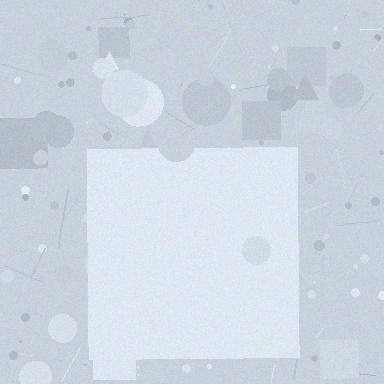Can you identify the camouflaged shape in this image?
The camouflaged shape is a square.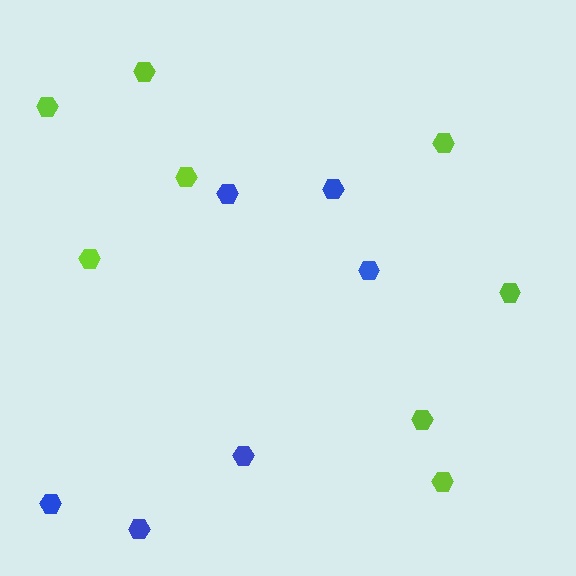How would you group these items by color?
There are 2 groups: one group of blue hexagons (6) and one group of lime hexagons (8).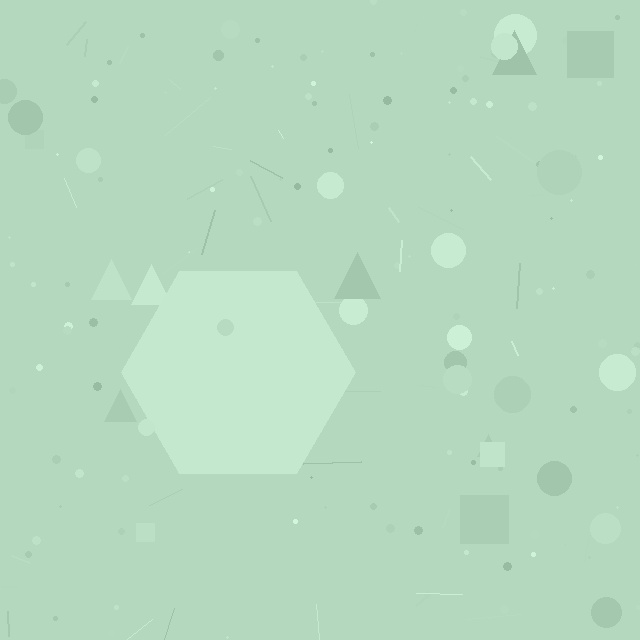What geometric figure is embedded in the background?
A hexagon is embedded in the background.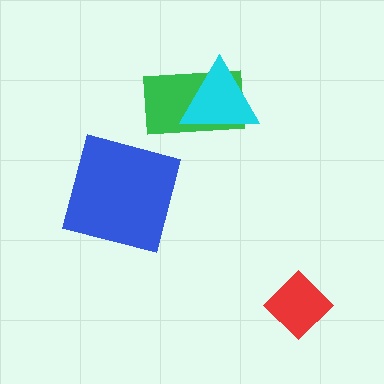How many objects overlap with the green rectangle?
1 object overlaps with the green rectangle.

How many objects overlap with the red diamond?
0 objects overlap with the red diamond.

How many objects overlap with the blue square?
0 objects overlap with the blue square.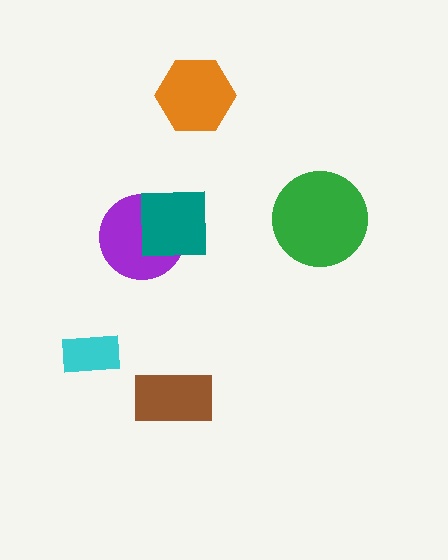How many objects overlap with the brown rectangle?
0 objects overlap with the brown rectangle.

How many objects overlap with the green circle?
0 objects overlap with the green circle.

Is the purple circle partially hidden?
Yes, it is partially covered by another shape.